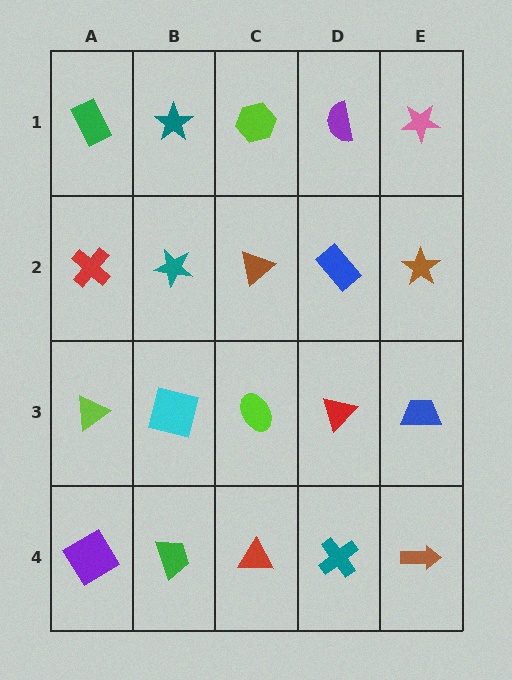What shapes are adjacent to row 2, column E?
A pink star (row 1, column E), a blue trapezoid (row 3, column E), a blue rectangle (row 2, column D).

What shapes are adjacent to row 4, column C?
A lime ellipse (row 3, column C), a green trapezoid (row 4, column B), a teal cross (row 4, column D).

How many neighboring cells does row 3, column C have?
4.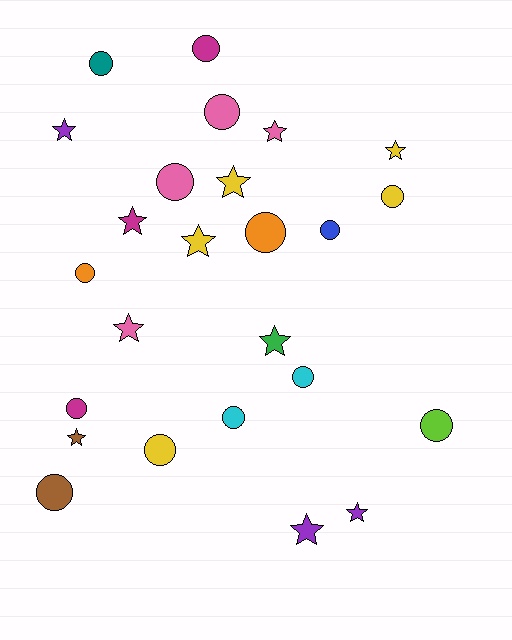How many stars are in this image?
There are 11 stars.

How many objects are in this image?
There are 25 objects.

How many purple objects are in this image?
There are 3 purple objects.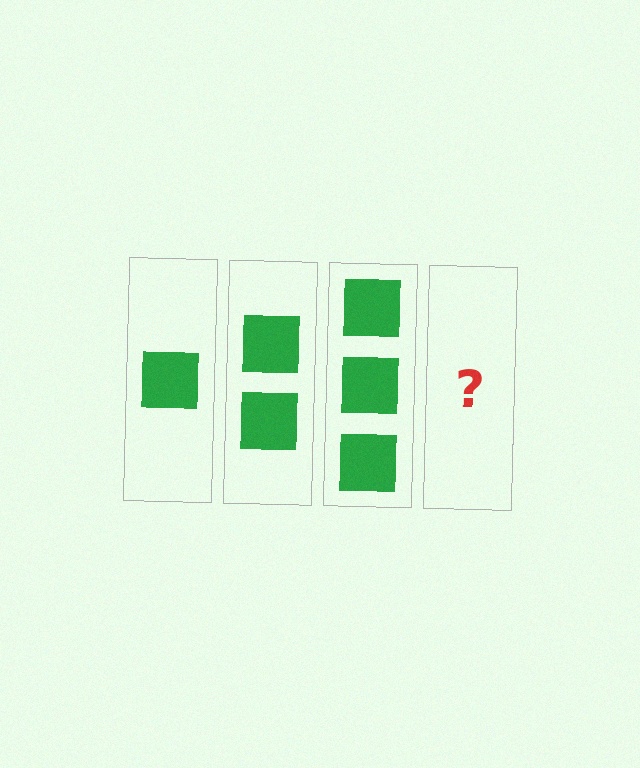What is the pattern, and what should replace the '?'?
The pattern is that each step adds one more square. The '?' should be 4 squares.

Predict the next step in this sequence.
The next step is 4 squares.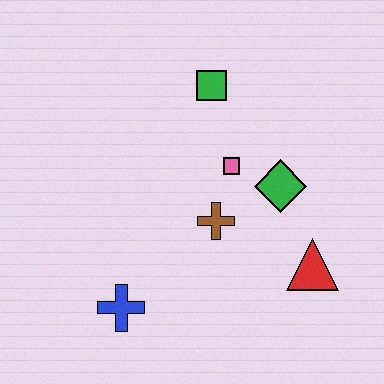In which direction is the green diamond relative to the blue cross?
The green diamond is to the right of the blue cross.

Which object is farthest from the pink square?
The blue cross is farthest from the pink square.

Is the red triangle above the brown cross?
No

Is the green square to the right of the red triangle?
No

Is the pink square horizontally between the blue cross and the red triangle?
Yes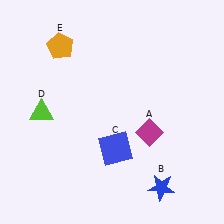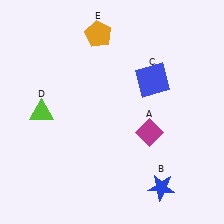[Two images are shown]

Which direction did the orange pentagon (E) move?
The orange pentagon (E) moved right.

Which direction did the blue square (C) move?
The blue square (C) moved up.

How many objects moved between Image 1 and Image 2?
2 objects moved between the two images.